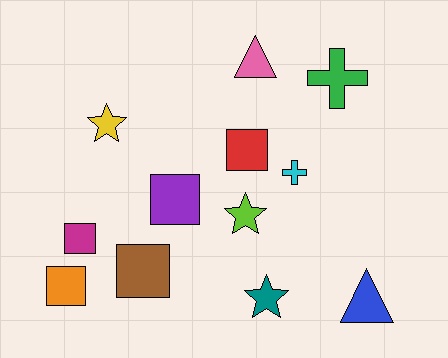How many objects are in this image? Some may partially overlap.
There are 12 objects.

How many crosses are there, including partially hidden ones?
There are 2 crosses.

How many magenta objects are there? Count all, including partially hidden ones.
There is 1 magenta object.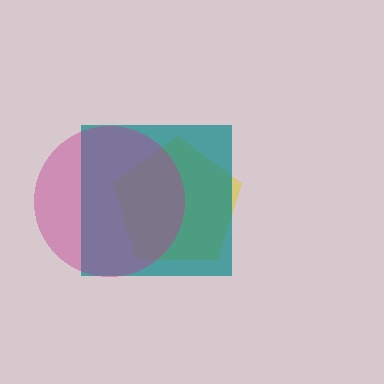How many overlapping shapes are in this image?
There are 3 overlapping shapes in the image.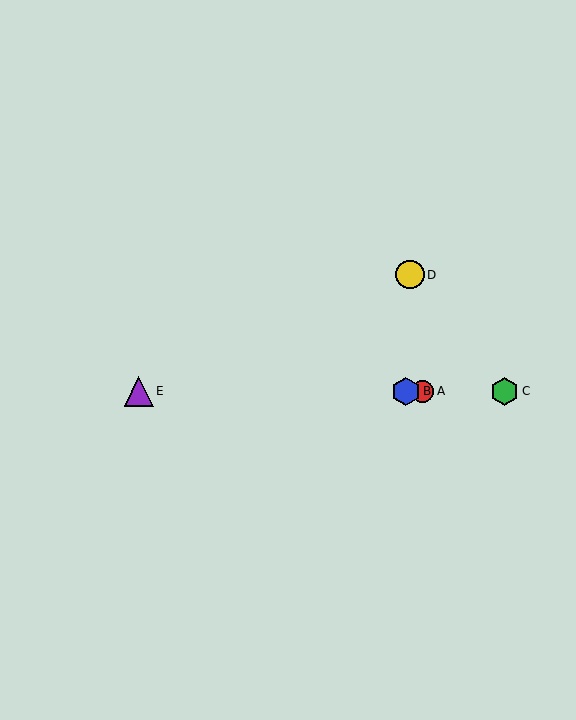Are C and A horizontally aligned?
Yes, both are at y≈391.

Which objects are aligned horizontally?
Objects A, B, C, E are aligned horizontally.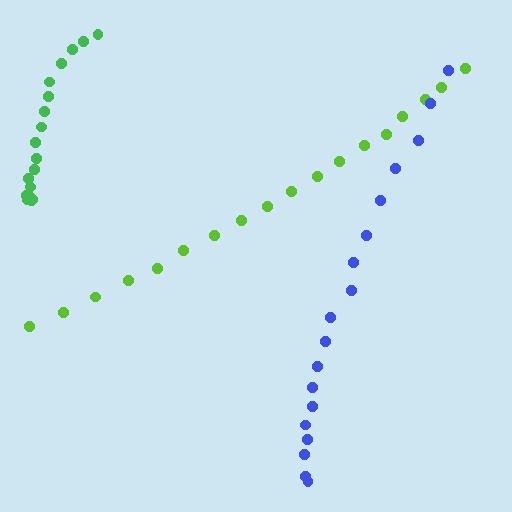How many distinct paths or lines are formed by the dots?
There are 3 distinct paths.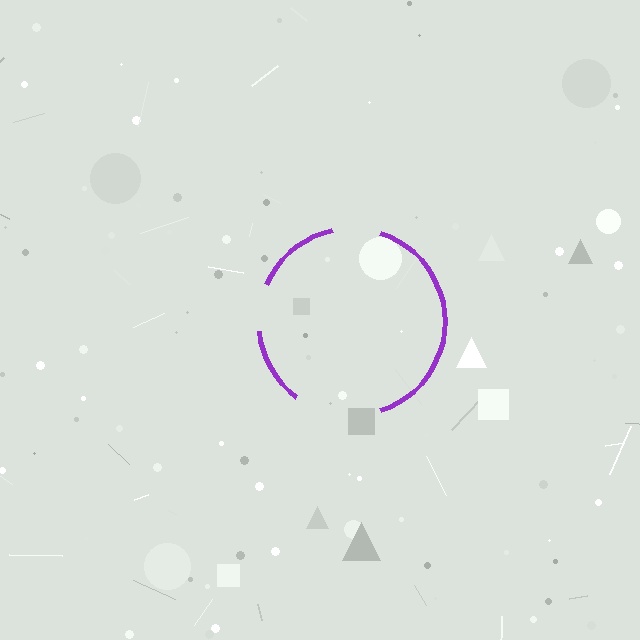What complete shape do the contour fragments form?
The contour fragments form a circle.